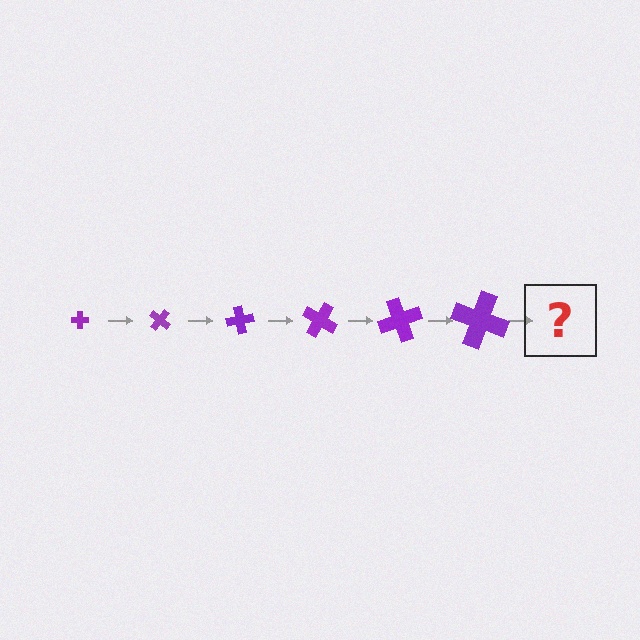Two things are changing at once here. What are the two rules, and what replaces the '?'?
The two rules are that the cross grows larger each step and it rotates 40 degrees each step. The '?' should be a cross, larger than the previous one and rotated 240 degrees from the start.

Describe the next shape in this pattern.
It should be a cross, larger than the previous one and rotated 240 degrees from the start.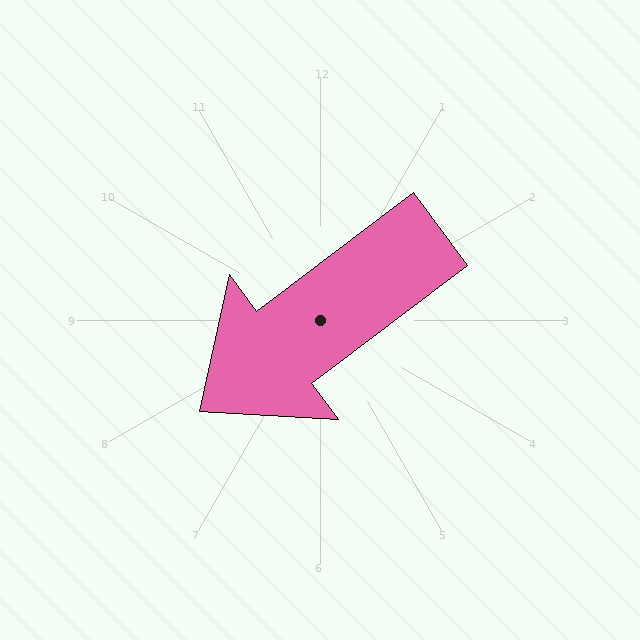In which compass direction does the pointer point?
Southwest.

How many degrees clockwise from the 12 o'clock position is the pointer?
Approximately 233 degrees.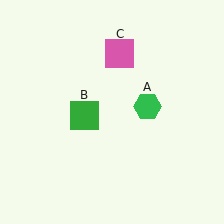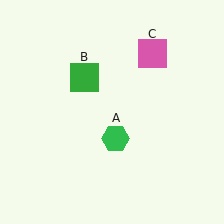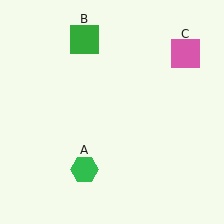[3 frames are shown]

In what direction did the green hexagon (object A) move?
The green hexagon (object A) moved down and to the left.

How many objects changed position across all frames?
3 objects changed position: green hexagon (object A), green square (object B), pink square (object C).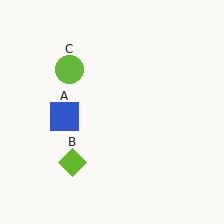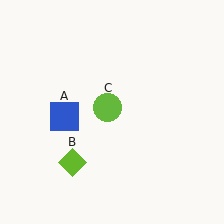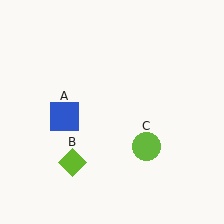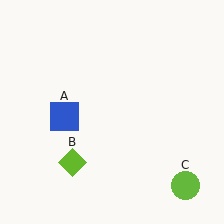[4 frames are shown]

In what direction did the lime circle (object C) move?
The lime circle (object C) moved down and to the right.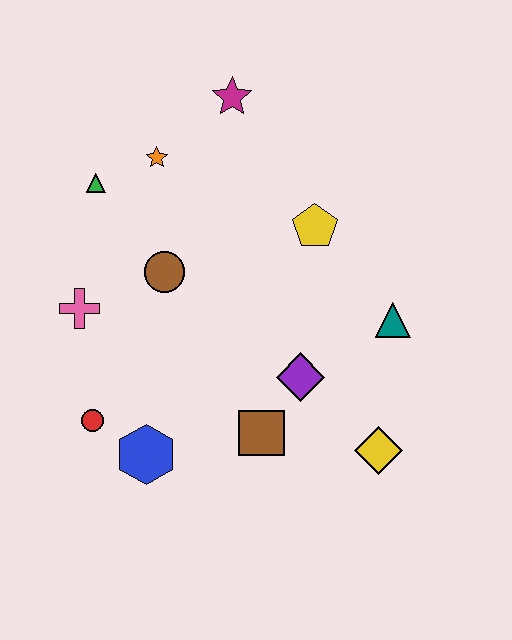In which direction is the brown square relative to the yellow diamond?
The brown square is to the left of the yellow diamond.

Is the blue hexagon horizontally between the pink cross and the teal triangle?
Yes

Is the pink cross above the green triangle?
No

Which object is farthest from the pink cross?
The yellow diamond is farthest from the pink cross.